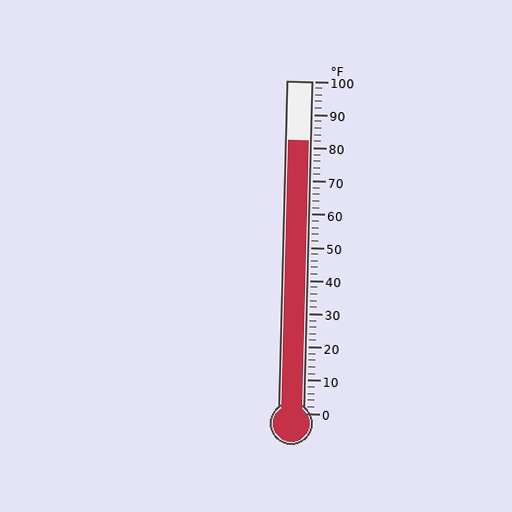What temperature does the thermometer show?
The thermometer shows approximately 82°F.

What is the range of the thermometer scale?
The thermometer scale ranges from 0°F to 100°F.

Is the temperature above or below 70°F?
The temperature is above 70°F.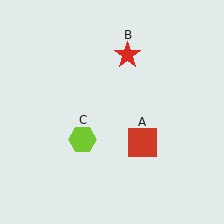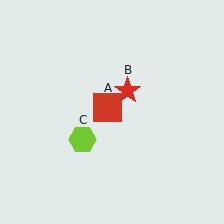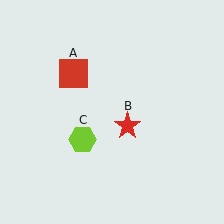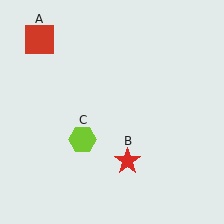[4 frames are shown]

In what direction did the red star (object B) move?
The red star (object B) moved down.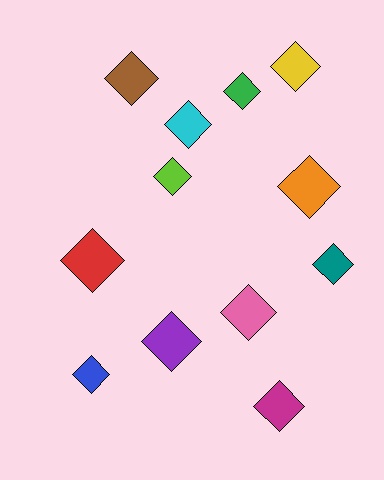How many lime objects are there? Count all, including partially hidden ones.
There is 1 lime object.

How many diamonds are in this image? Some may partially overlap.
There are 12 diamonds.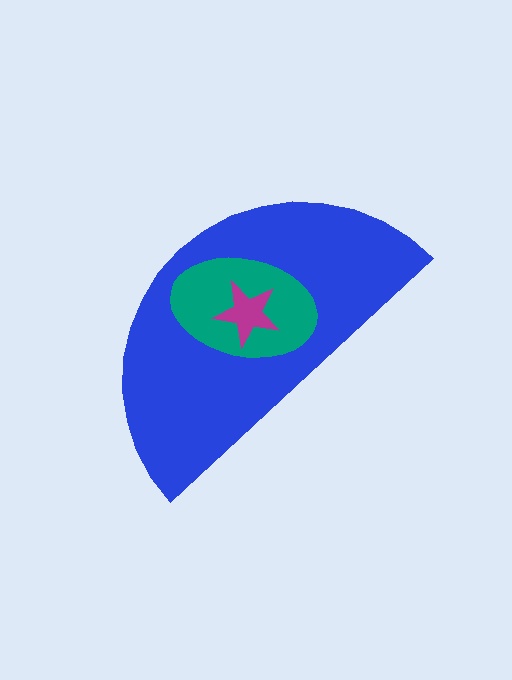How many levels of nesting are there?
3.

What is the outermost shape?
The blue semicircle.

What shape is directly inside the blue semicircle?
The teal ellipse.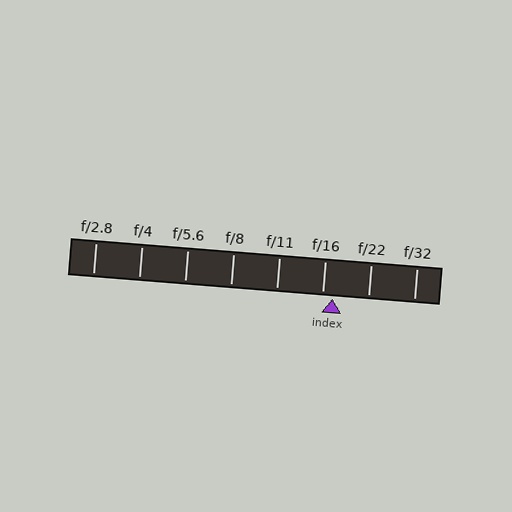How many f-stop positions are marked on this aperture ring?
There are 8 f-stop positions marked.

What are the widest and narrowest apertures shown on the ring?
The widest aperture shown is f/2.8 and the narrowest is f/32.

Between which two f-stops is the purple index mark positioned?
The index mark is between f/16 and f/22.